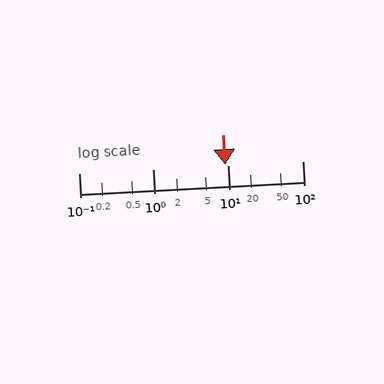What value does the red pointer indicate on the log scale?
The pointer indicates approximately 9.1.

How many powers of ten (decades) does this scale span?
The scale spans 3 decades, from 0.1 to 100.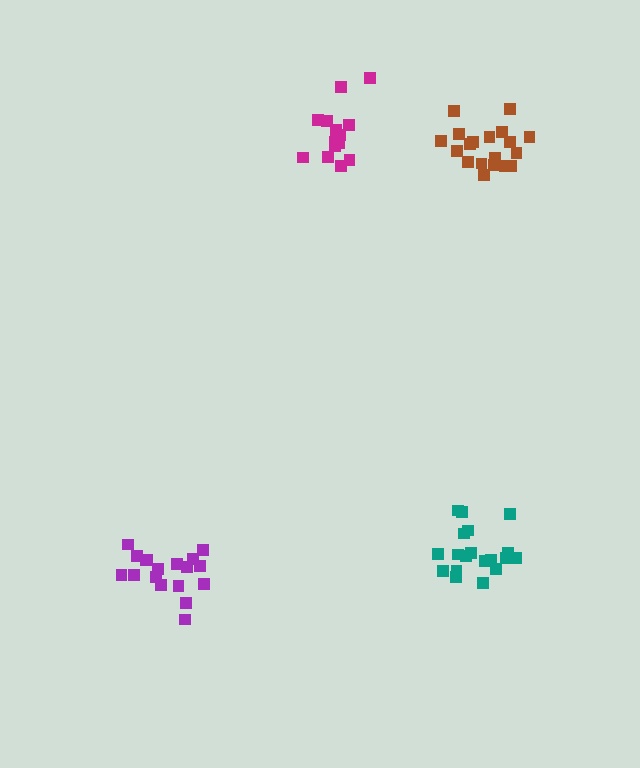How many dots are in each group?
Group 1: 19 dots, Group 2: 18 dots, Group 3: 14 dots, Group 4: 19 dots (70 total).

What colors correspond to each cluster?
The clusters are colored: brown, purple, magenta, teal.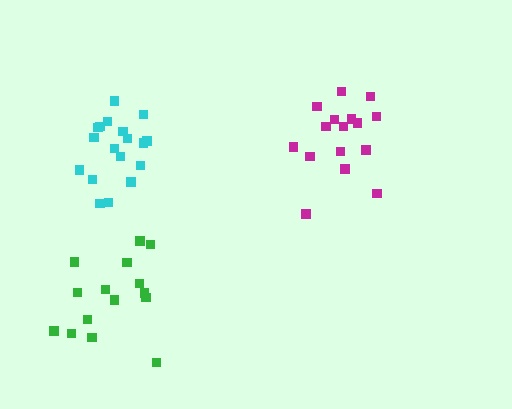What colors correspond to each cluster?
The clusters are colored: cyan, magenta, green.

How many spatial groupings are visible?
There are 3 spatial groupings.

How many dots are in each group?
Group 1: 18 dots, Group 2: 16 dots, Group 3: 15 dots (49 total).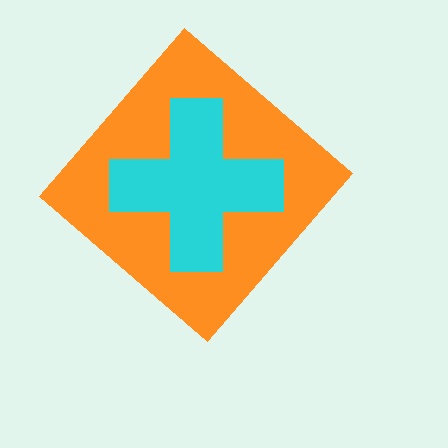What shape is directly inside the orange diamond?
The cyan cross.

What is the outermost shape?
The orange diamond.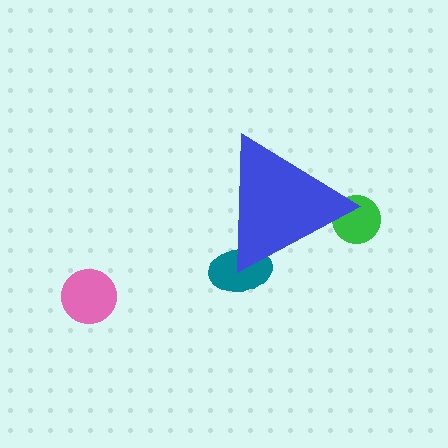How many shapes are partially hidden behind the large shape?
2 shapes are partially hidden.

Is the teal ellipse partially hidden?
Yes, the teal ellipse is partially hidden behind the blue triangle.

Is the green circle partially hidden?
Yes, the green circle is partially hidden behind the blue triangle.